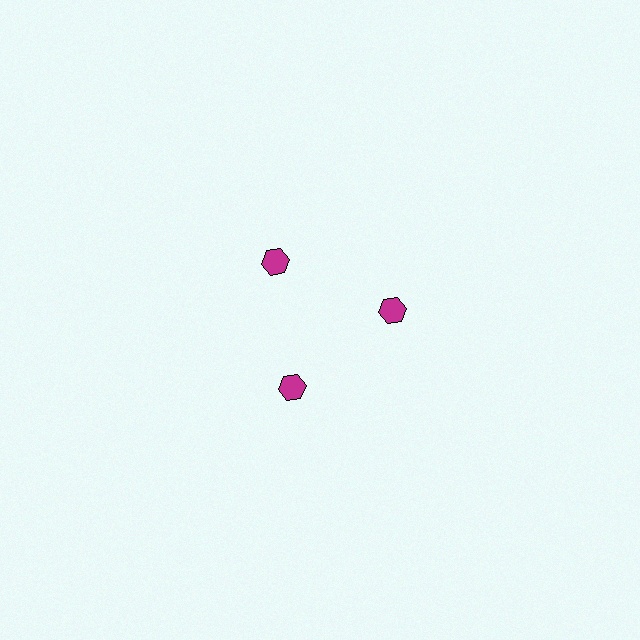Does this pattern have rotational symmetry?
Yes, this pattern has 3-fold rotational symmetry. It looks the same after rotating 120 degrees around the center.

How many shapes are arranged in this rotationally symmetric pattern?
There are 3 shapes, arranged in 3 groups of 1.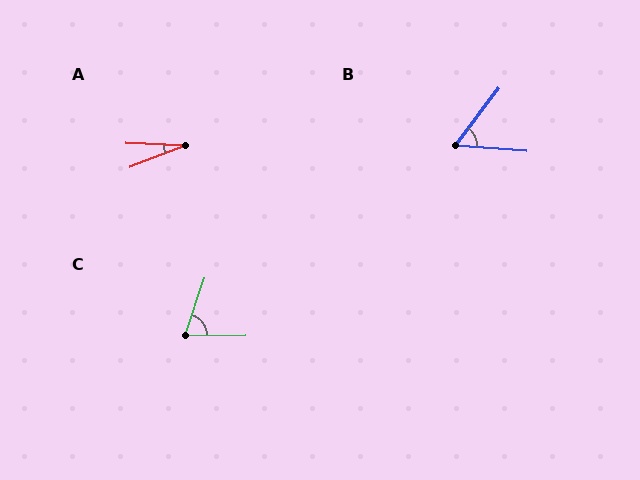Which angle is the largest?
C, at approximately 70 degrees.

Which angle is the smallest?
A, at approximately 24 degrees.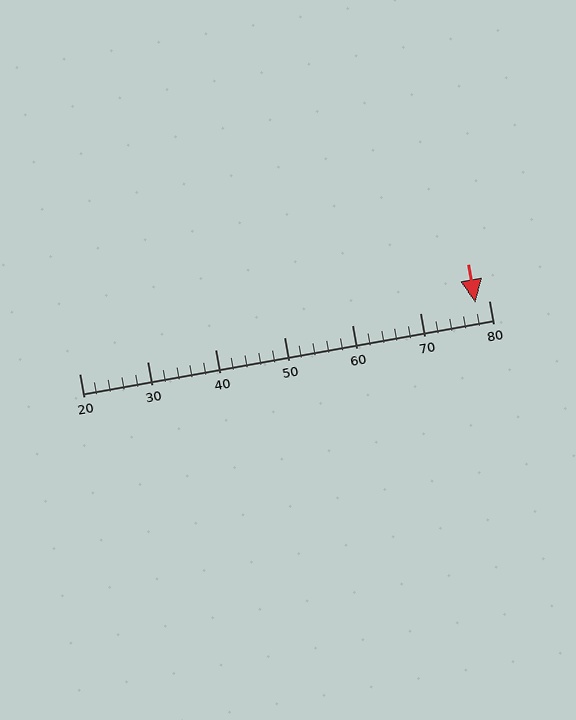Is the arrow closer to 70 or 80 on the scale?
The arrow is closer to 80.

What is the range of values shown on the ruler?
The ruler shows values from 20 to 80.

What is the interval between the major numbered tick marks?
The major tick marks are spaced 10 units apart.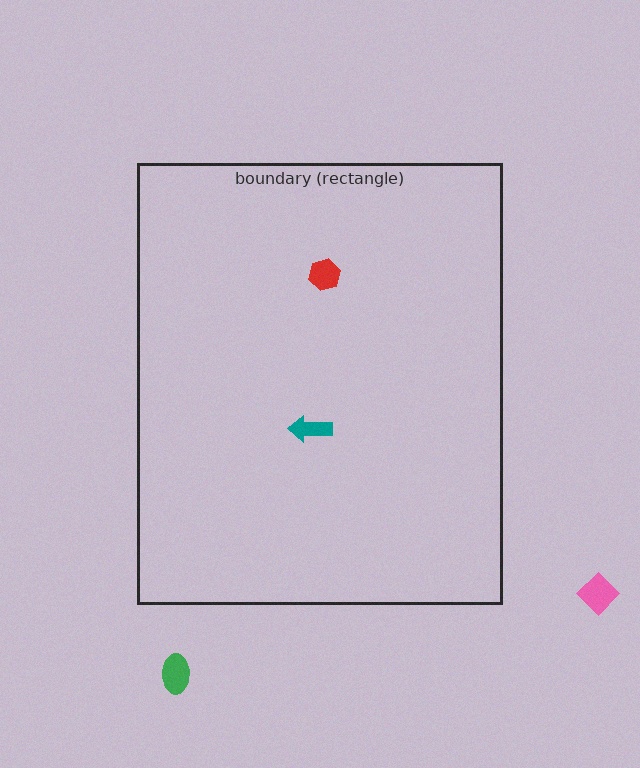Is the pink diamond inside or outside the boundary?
Outside.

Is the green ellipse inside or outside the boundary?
Outside.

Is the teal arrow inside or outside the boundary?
Inside.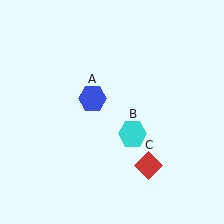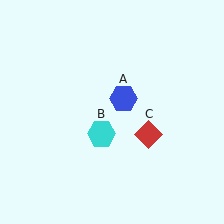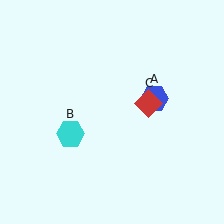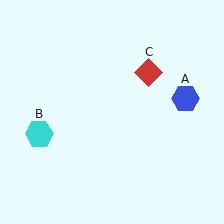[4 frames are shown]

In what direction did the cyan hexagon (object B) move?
The cyan hexagon (object B) moved left.